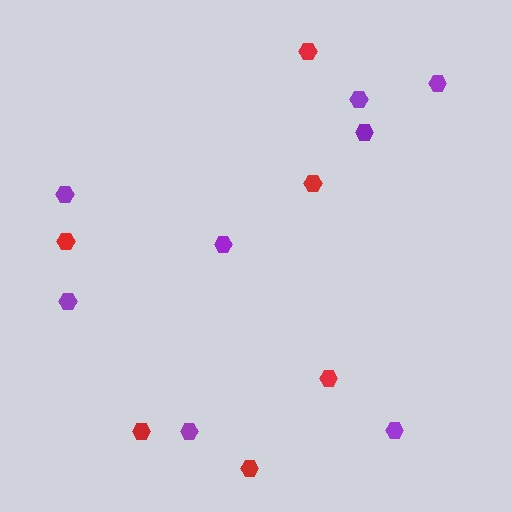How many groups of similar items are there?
There are 2 groups: one group of red hexagons (6) and one group of purple hexagons (8).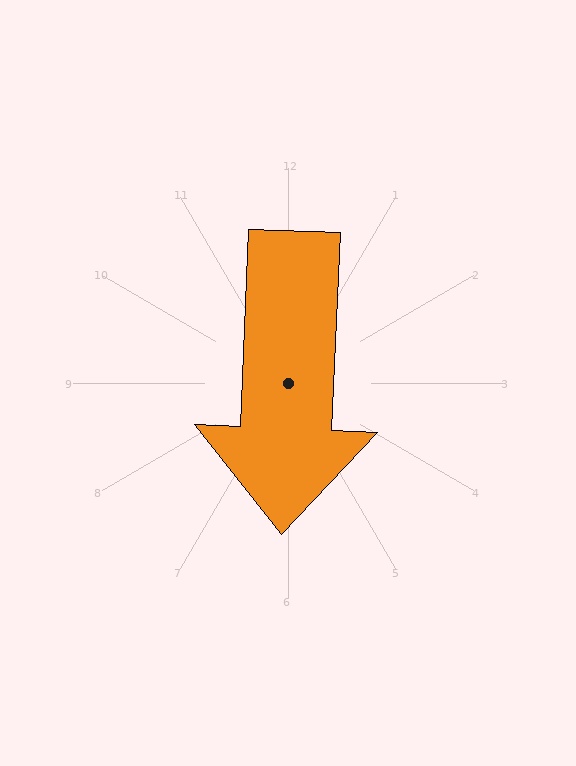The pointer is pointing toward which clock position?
Roughly 6 o'clock.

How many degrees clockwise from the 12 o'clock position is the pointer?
Approximately 182 degrees.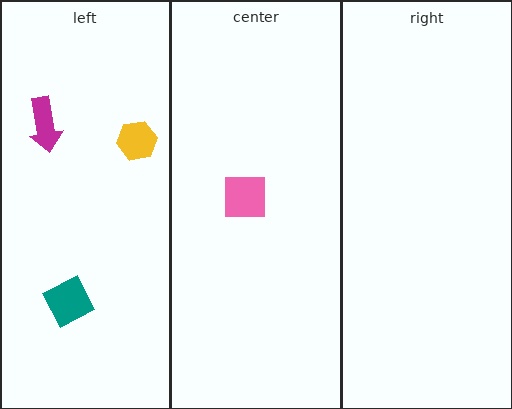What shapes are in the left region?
The magenta arrow, the teal diamond, the yellow hexagon.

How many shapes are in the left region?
3.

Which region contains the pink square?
The center region.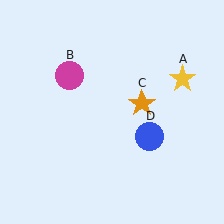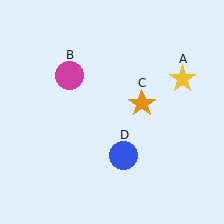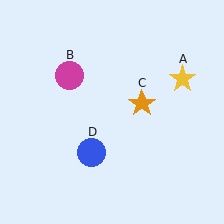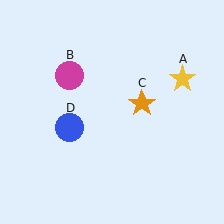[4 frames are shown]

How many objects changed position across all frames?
1 object changed position: blue circle (object D).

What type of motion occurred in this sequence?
The blue circle (object D) rotated clockwise around the center of the scene.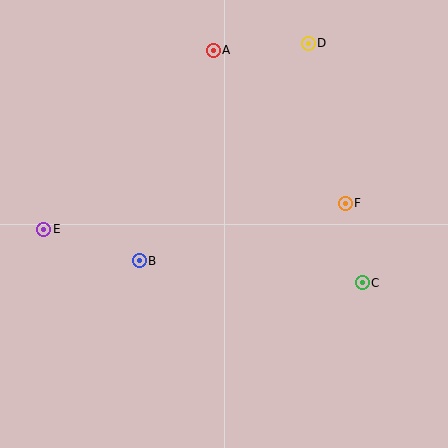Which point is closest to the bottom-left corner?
Point E is closest to the bottom-left corner.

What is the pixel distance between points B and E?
The distance between B and E is 100 pixels.